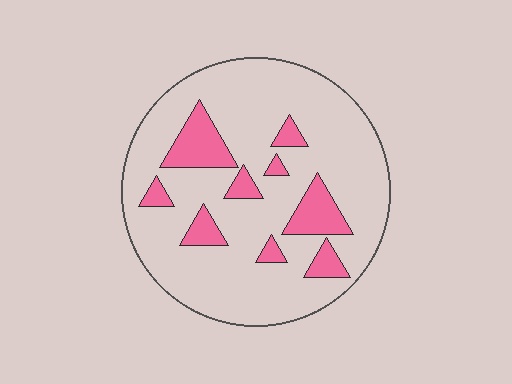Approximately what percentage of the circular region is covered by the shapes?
Approximately 20%.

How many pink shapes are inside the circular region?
9.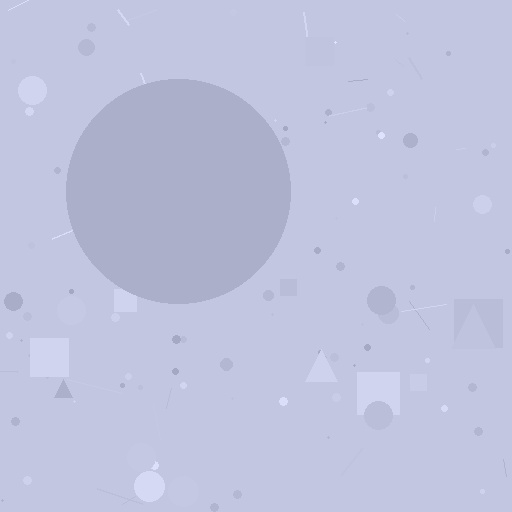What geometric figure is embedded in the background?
A circle is embedded in the background.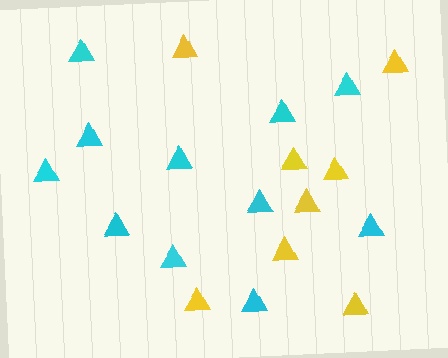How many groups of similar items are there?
There are 2 groups: one group of cyan triangles (11) and one group of yellow triangles (8).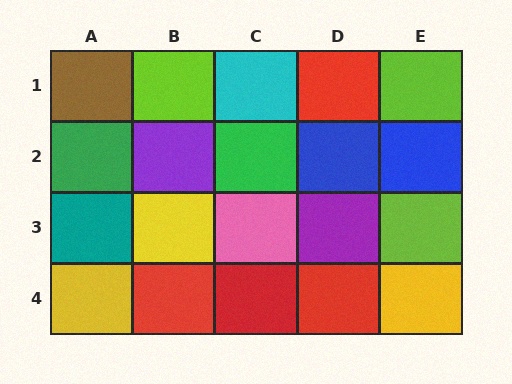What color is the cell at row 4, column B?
Red.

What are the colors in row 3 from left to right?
Teal, yellow, pink, purple, lime.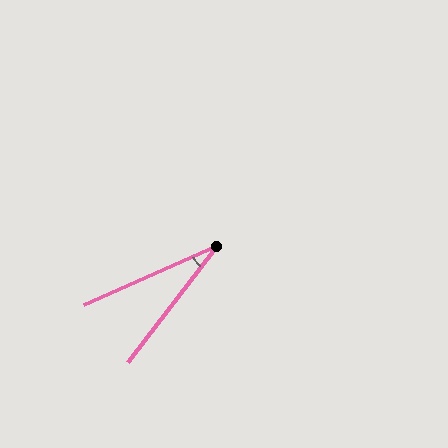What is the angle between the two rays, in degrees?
Approximately 28 degrees.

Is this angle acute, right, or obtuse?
It is acute.